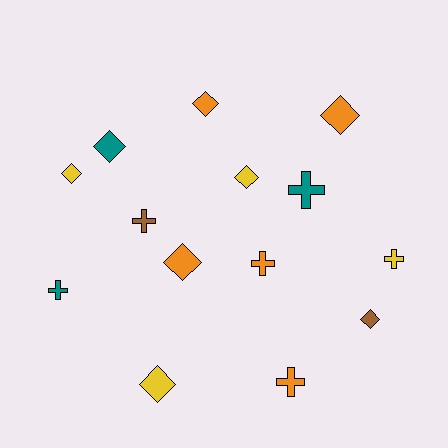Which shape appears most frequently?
Diamond, with 8 objects.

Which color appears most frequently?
Orange, with 5 objects.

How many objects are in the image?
There are 14 objects.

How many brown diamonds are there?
There is 1 brown diamond.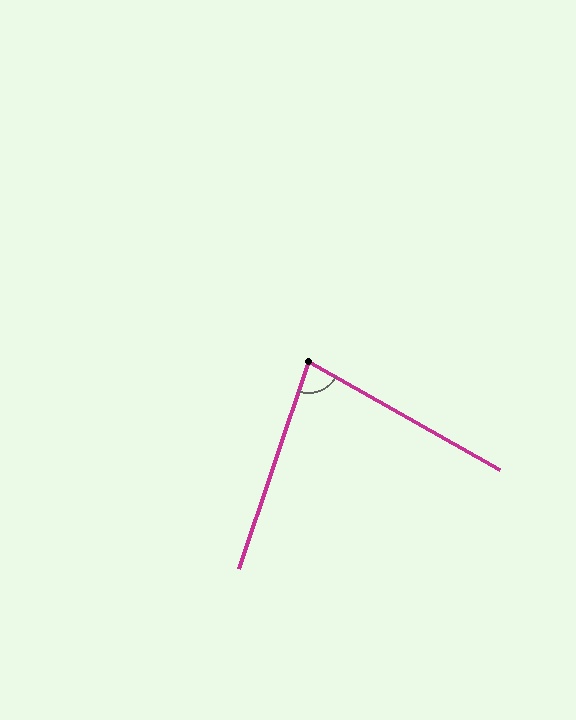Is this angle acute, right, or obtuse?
It is acute.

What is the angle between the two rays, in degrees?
Approximately 79 degrees.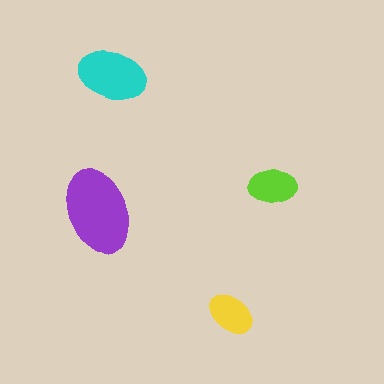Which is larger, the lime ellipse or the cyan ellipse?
The cyan one.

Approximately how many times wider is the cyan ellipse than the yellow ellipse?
About 1.5 times wider.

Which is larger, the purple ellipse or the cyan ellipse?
The purple one.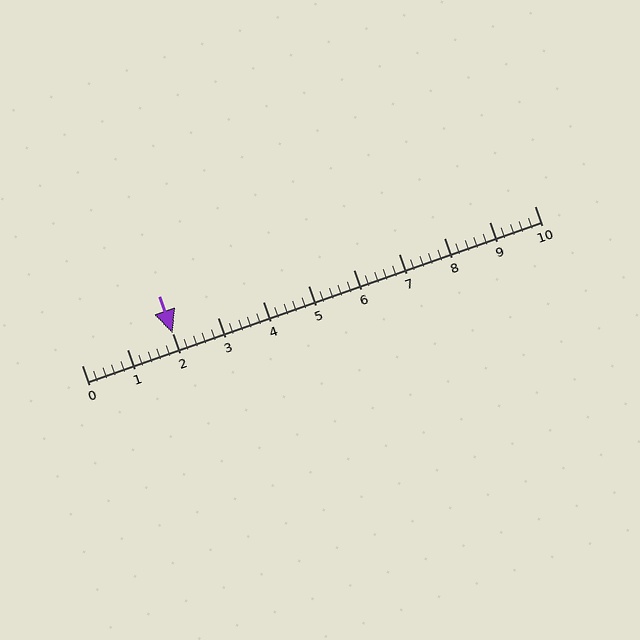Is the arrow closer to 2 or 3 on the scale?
The arrow is closer to 2.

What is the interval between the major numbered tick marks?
The major tick marks are spaced 1 units apart.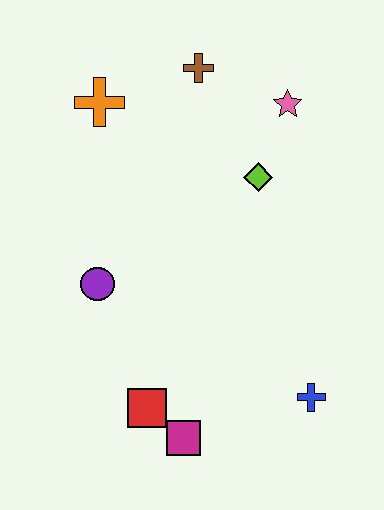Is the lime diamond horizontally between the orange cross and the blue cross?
Yes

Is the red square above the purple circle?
No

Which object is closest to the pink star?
The lime diamond is closest to the pink star.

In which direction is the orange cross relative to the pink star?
The orange cross is to the left of the pink star.